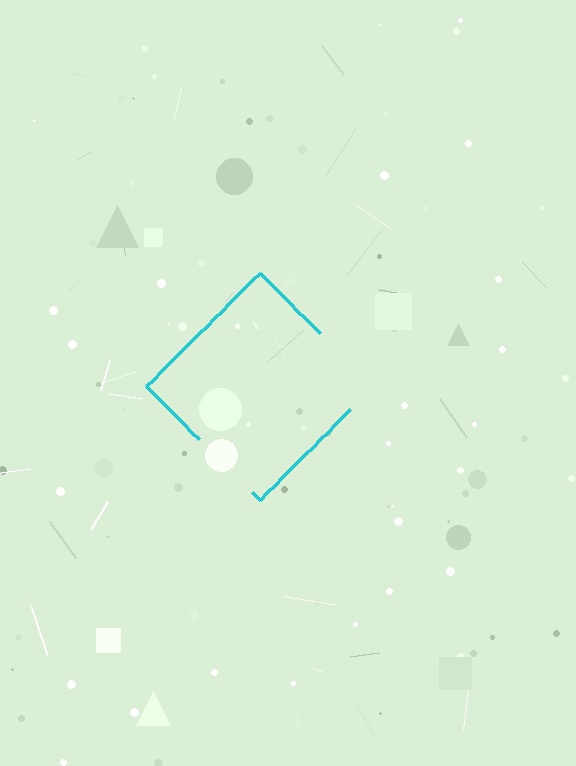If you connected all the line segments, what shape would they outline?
They would outline a diamond.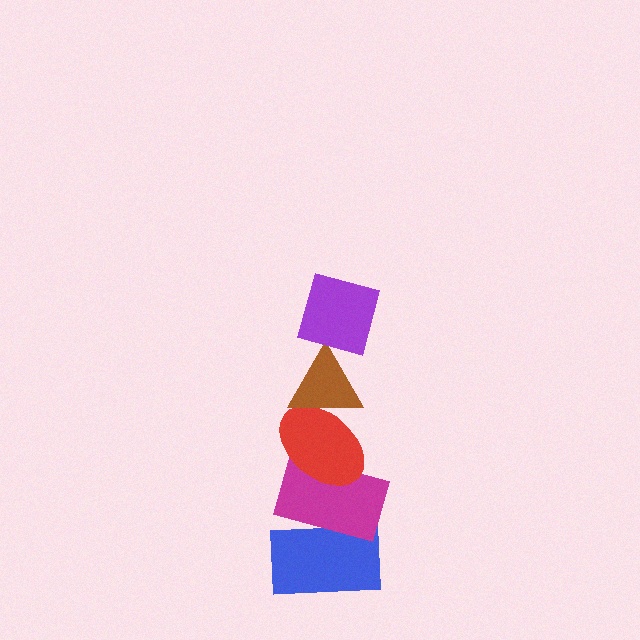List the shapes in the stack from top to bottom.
From top to bottom: the purple square, the brown triangle, the red ellipse, the magenta rectangle, the blue rectangle.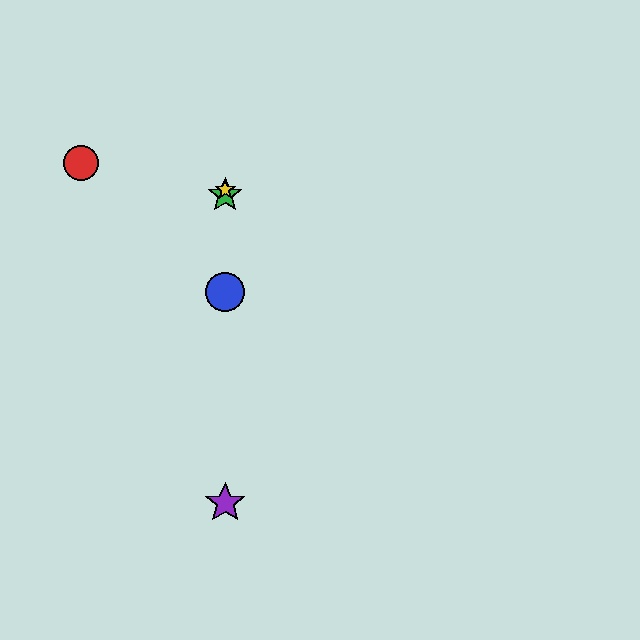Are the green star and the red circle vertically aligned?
No, the green star is at x≈225 and the red circle is at x≈81.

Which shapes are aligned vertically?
The blue circle, the green star, the yellow star, the purple star are aligned vertically.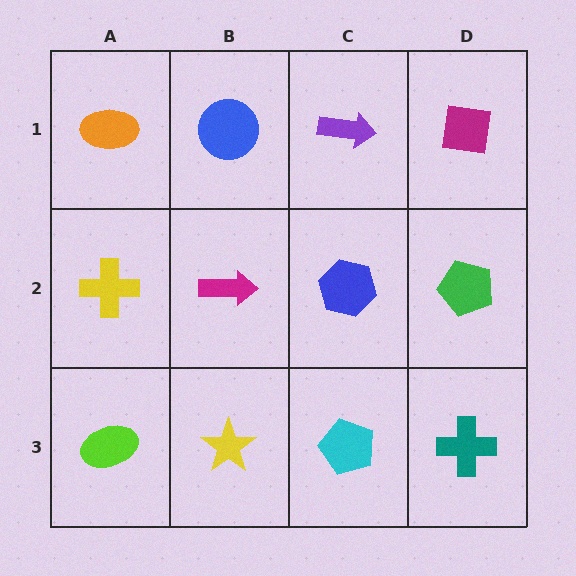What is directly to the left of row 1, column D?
A purple arrow.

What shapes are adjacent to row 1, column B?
A magenta arrow (row 2, column B), an orange ellipse (row 1, column A), a purple arrow (row 1, column C).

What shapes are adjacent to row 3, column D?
A green pentagon (row 2, column D), a cyan pentagon (row 3, column C).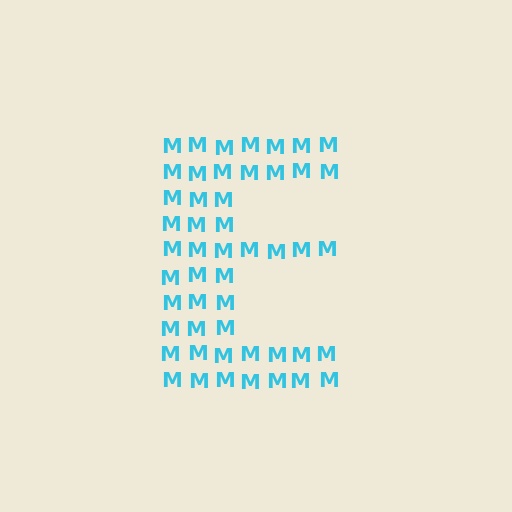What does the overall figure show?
The overall figure shows the letter E.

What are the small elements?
The small elements are letter M's.